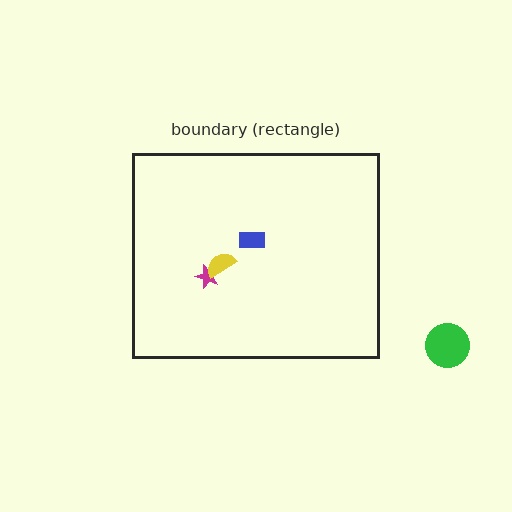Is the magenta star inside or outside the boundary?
Inside.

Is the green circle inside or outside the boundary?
Outside.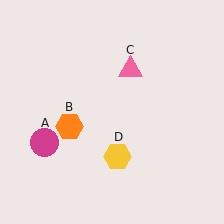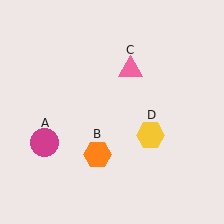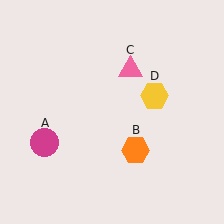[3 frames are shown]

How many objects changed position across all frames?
2 objects changed position: orange hexagon (object B), yellow hexagon (object D).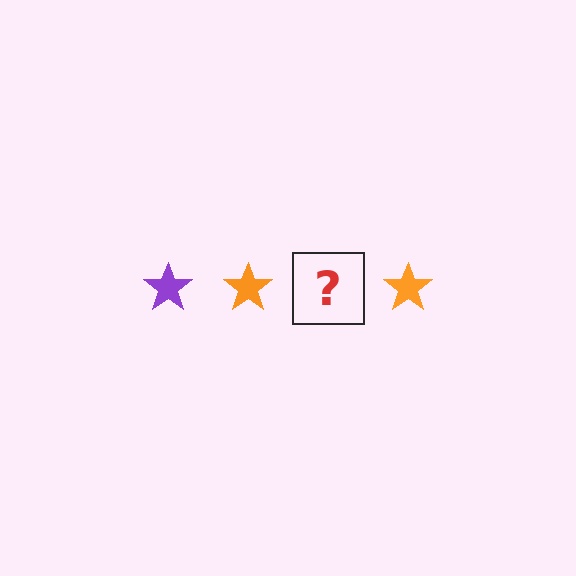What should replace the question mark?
The question mark should be replaced with a purple star.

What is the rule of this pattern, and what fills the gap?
The rule is that the pattern cycles through purple, orange stars. The gap should be filled with a purple star.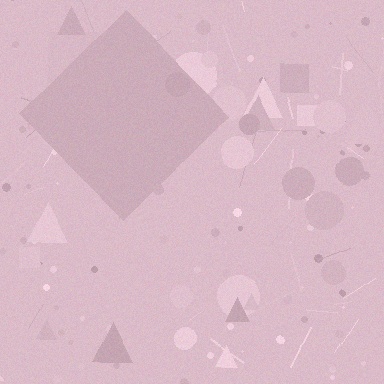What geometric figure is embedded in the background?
A diamond is embedded in the background.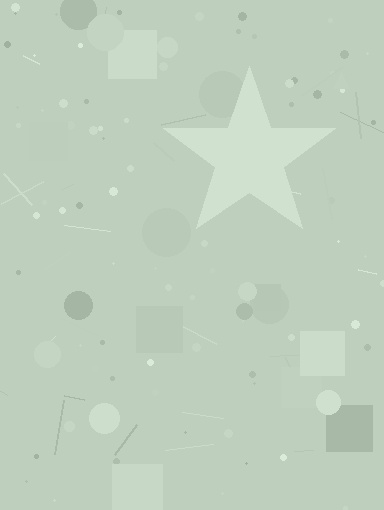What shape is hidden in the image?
A star is hidden in the image.